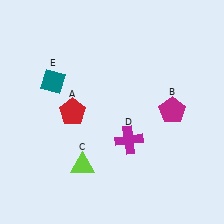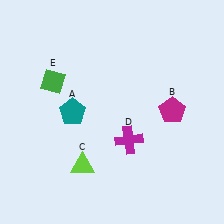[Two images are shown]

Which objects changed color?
A changed from red to teal. E changed from teal to green.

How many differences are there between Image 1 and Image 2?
There are 2 differences between the two images.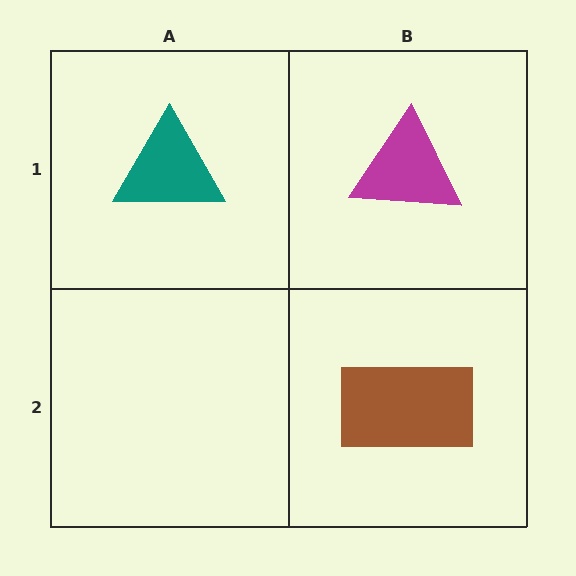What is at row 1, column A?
A teal triangle.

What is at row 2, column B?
A brown rectangle.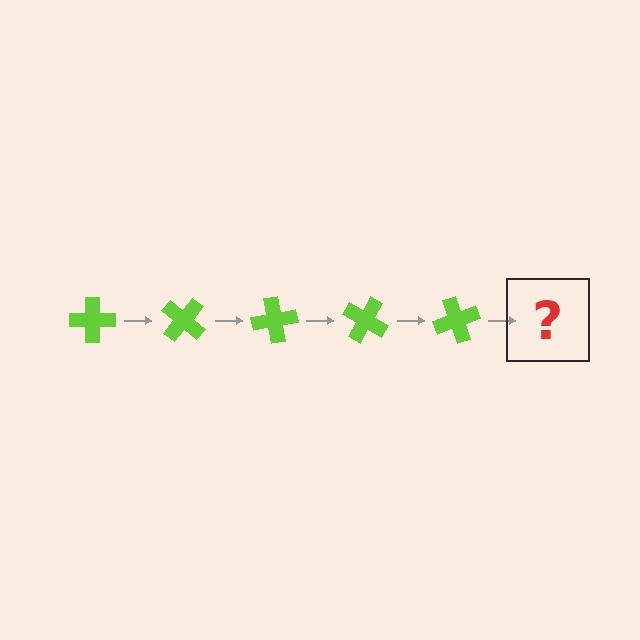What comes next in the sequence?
The next element should be a lime cross rotated 200 degrees.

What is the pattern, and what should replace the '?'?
The pattern is that the cross rotates 40 degrees each step. The '?' should be a lime cross rotated 200 degrees.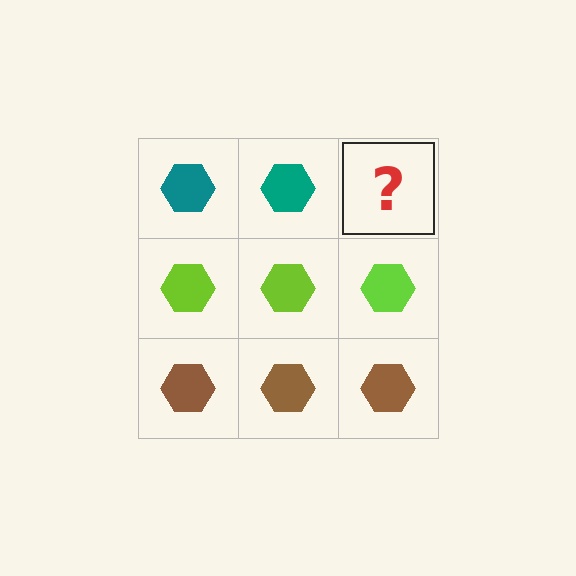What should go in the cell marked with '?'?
The missing cell should contain a teal hexagon.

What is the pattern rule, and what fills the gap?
The rule is that each row has a consistent color. The gap should be filled with a teal hexagon.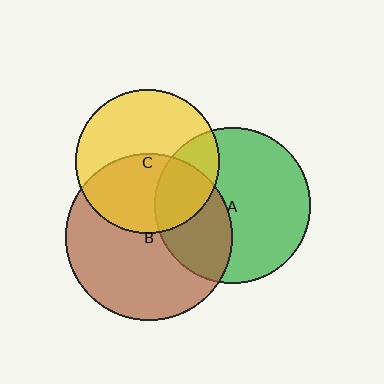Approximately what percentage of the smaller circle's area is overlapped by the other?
Approximately 25%.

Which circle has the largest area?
Circle B (brown).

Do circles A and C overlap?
Yes.